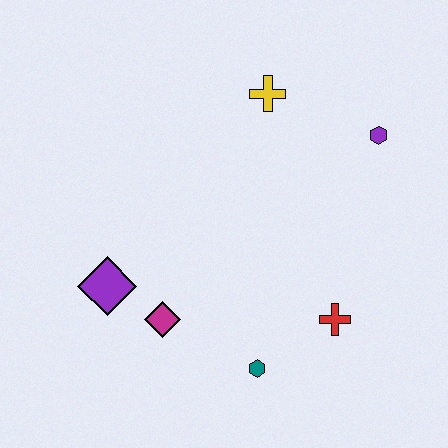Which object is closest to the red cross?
The teal hexagon is closest to the red cross.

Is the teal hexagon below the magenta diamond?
Yes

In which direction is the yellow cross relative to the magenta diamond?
The yellow cross is above the magenta diamond.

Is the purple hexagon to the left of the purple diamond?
No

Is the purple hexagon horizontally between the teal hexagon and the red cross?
No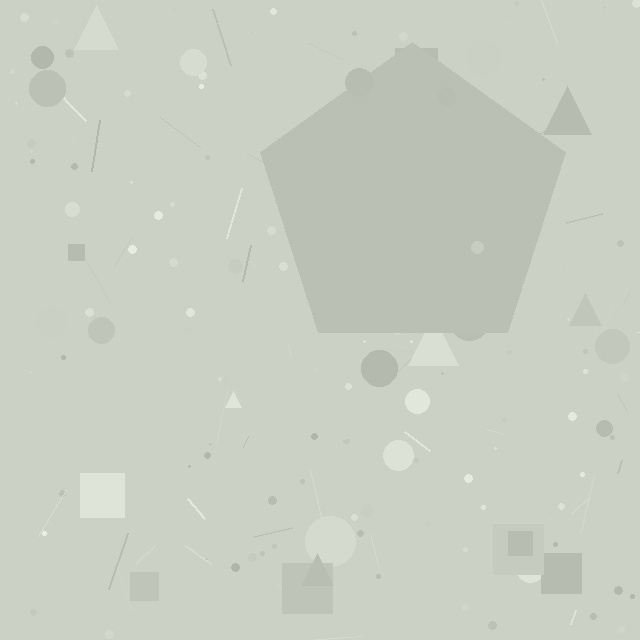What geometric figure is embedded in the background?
A pentagon is embedded in the background.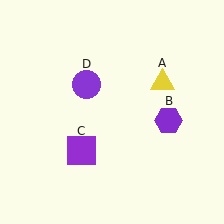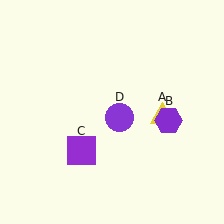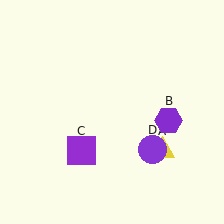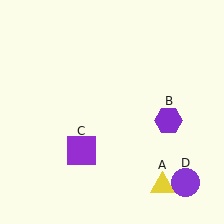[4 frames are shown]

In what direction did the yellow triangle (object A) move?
The yellow triangle (object A) moved down.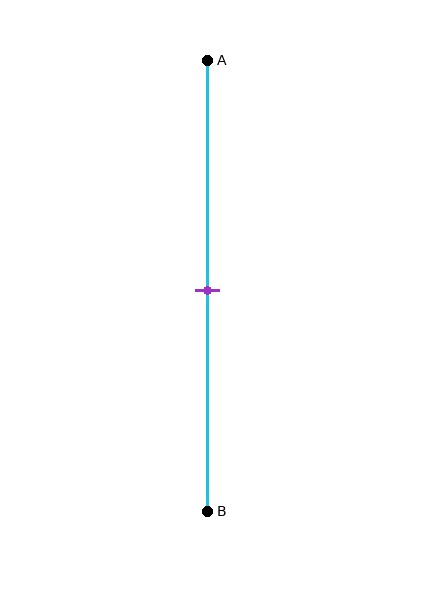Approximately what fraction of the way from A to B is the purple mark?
The purple mark is approximately 50% of the way from A to B.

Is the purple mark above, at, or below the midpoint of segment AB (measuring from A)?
The purple mark is approximately at the midpoint of segment AB.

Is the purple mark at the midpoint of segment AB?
Yes, the mark is approximately at the midpoint.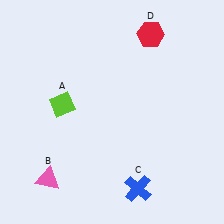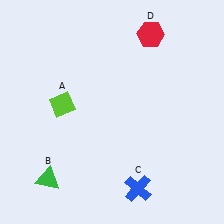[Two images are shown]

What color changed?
The triangle (B) changed from pink in Image 1 to green in Image 2.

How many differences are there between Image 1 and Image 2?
There is 1 difference between the two images.